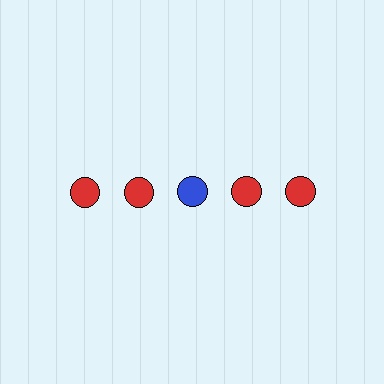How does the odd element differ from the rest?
It has a different color: blue instead of red.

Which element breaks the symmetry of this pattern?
The blue circle in the top row, center column breaks the symmetry. All other shapes are red circles.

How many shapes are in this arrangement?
There are 5 shapes arranged in a grid pattern.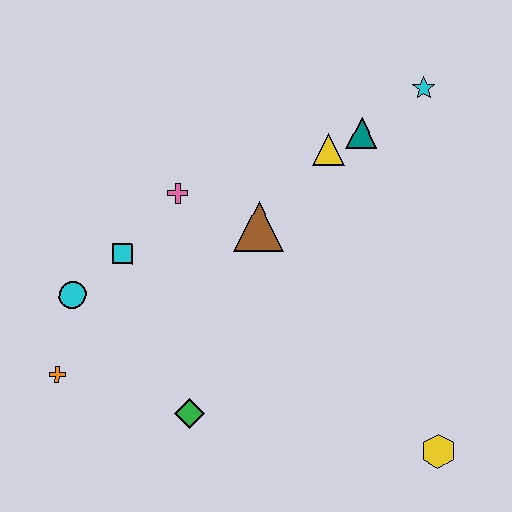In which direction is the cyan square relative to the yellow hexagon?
The cyan square is to the left of the yellow hexagon.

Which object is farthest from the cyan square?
The yellow hexagon is farthest from the cyan square.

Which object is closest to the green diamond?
The orange cross is closest to the green diamond.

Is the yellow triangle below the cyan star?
Yes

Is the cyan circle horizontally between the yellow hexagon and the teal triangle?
No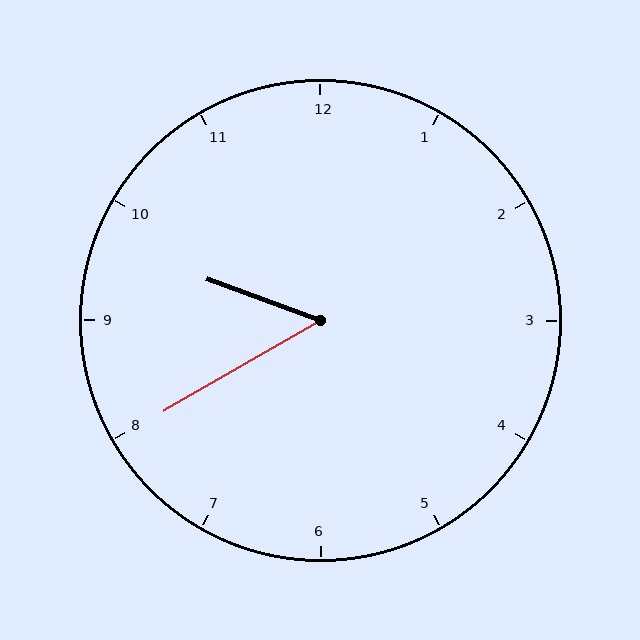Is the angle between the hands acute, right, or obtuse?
It is acute.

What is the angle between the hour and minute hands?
Approximately 50 degrees.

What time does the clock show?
9:40.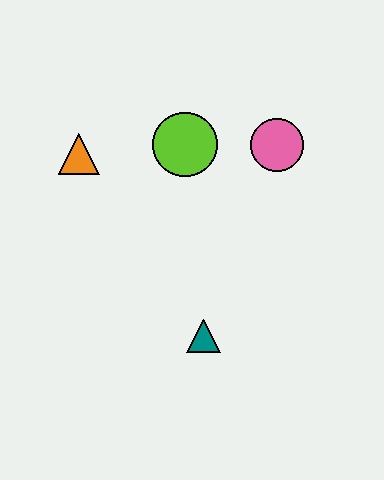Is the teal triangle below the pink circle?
Yes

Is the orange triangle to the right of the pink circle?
No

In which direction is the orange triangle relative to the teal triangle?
The orange triangle is above the teal triangle.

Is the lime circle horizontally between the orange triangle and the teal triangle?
Yes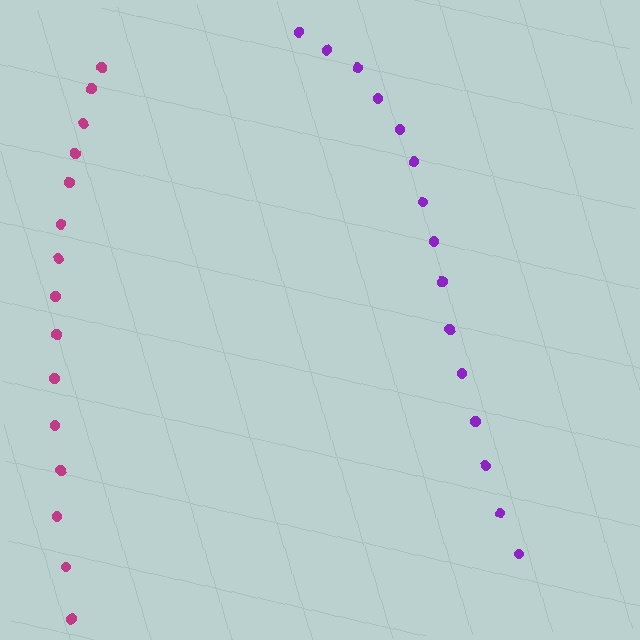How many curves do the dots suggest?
There are 2 distinct paths.